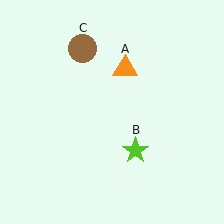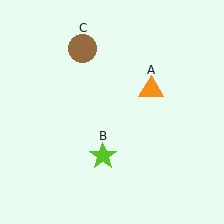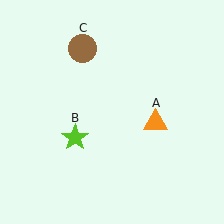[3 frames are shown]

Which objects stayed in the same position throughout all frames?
Brown circle (object C) remained stationary.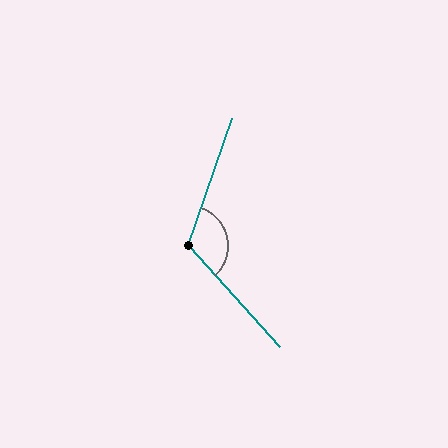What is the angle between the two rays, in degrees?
Approximately 119 degrees.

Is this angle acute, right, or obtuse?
It is obtuse.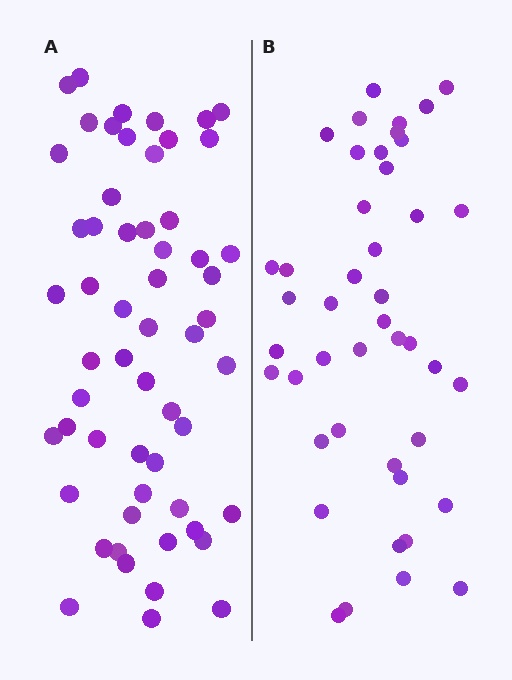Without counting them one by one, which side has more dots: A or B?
Region A (the left region) has more dots.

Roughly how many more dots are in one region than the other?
Region A has approximately 15 more dots than region B.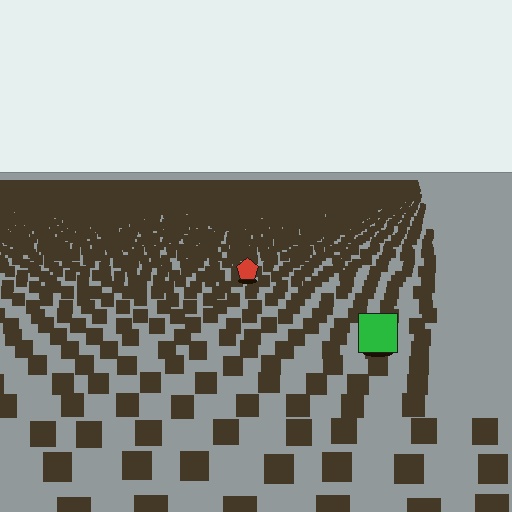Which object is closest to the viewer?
The green square is closest. The texture marks near it are larger and more spread out.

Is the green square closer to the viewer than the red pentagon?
Yes. The green square is closer — you can tell from the texture gradient: the ground texture is coarser near it.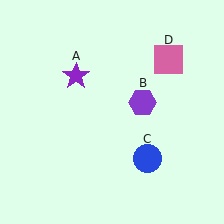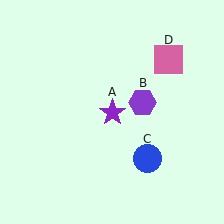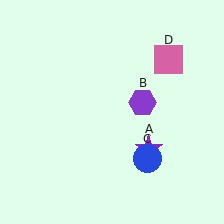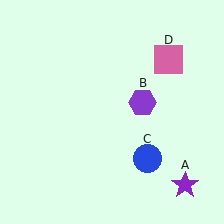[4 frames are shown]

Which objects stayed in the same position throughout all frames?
Purple hexagon (object B) and blue circle (object C) and pink square (object D) remained stationary.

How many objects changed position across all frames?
1 object changed position: purple star (object A).